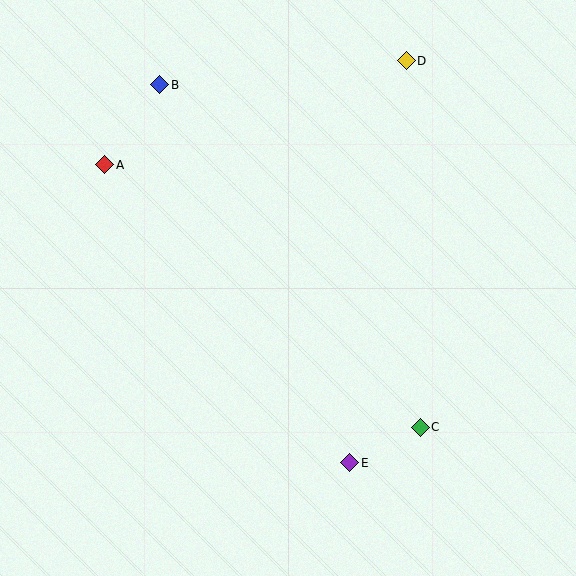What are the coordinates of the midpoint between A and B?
The midpoint between A and B is at (132, 125).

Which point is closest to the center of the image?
Point E at (350, 463) is closest to the center.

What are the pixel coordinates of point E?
Point E is at (350, 463).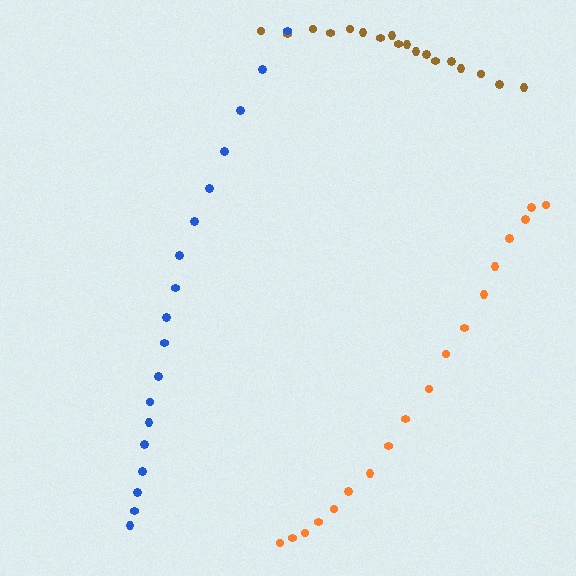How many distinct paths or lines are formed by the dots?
There are 3 distinct paths.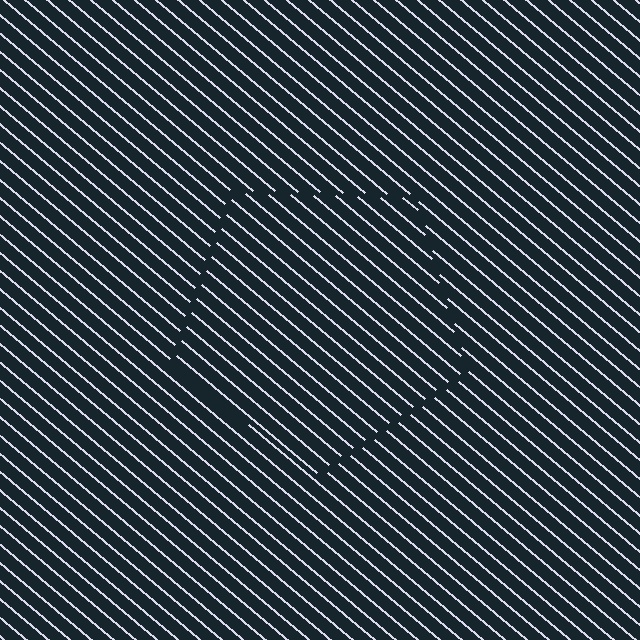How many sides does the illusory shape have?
5 sides — the line-ends trace a pentagon.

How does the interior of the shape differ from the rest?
The interior of the shape contains the same grating, shifted by half a period — the contour is defined by the phase discontinuity where line-ends from the inner and outer gratings abut.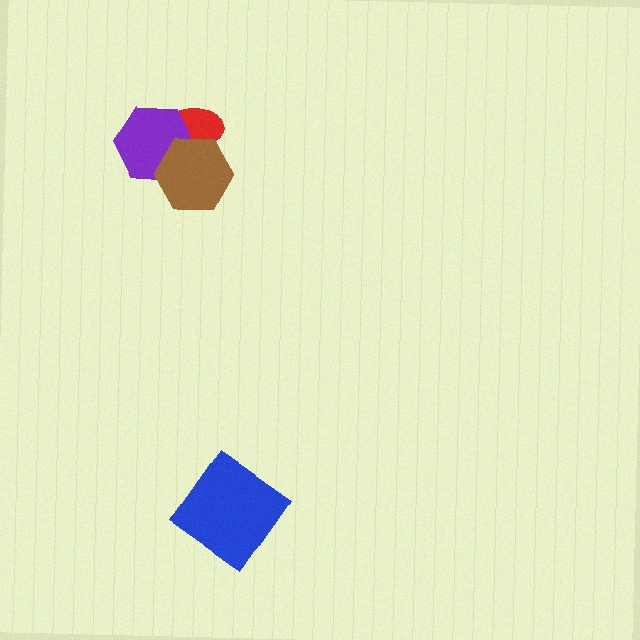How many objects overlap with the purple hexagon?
2 objects overlap with the purple hexagon.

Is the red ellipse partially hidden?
Yes, it is partially covered by another shape.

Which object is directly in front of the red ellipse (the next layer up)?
The purple hexagon is directly in front of the red ellipse.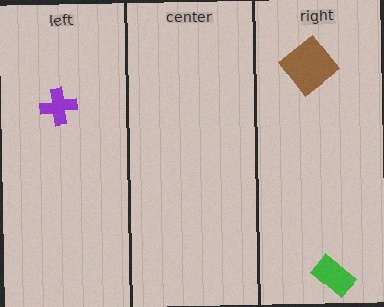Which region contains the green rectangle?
The right region.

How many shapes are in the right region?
2.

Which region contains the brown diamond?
The right region.